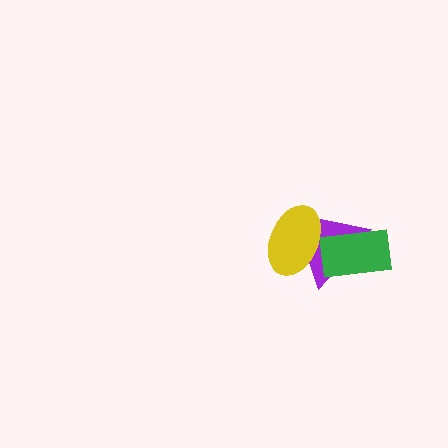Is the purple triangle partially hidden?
Yes, it is partially covered by another shape.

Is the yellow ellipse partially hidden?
No, no other shape covers it.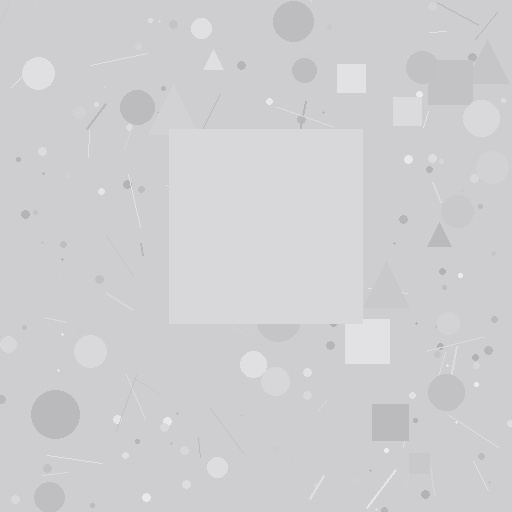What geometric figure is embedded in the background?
A square is embedded in the background.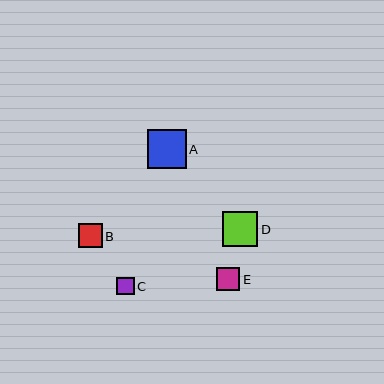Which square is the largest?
Square A is the largest with a size of approximately 39 pixels.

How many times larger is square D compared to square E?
Square D is approximately 1.5 times the size of square E.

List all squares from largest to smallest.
From largest to smallest: A, D, B, E, C.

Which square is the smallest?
Square C is the smallest with a size of approximately 17 pixels.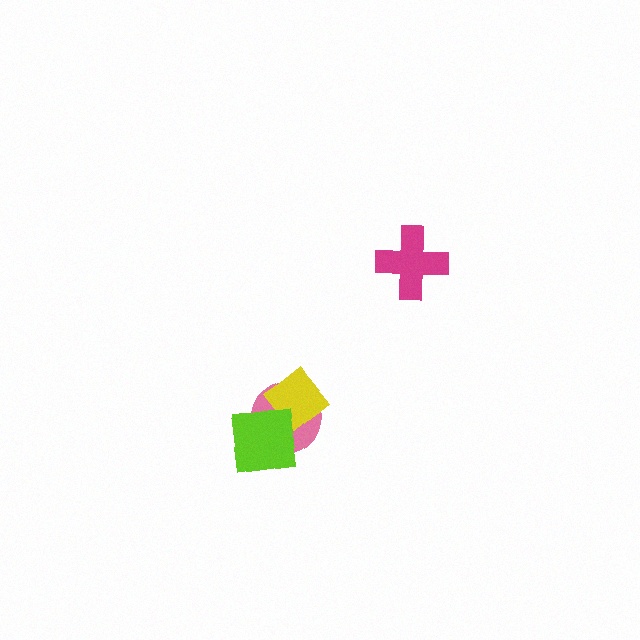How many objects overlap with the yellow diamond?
2 objects overlap with the yellow diamond.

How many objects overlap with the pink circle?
2 objects overlap with the pink circle.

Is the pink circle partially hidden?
Yes, it is partially covered by another shape.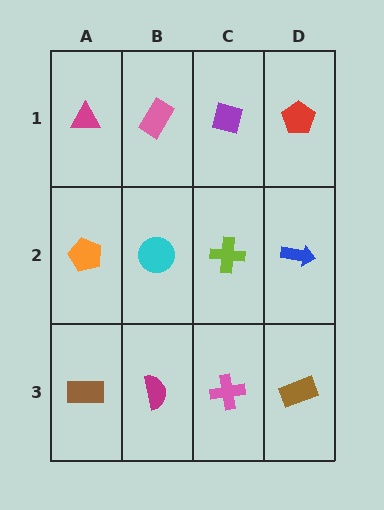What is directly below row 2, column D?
A brown rectangle.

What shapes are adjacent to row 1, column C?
A lime cross (row 2, column C), a pink rectangle (row 1, column B), a red pentagon (row 1, column D).